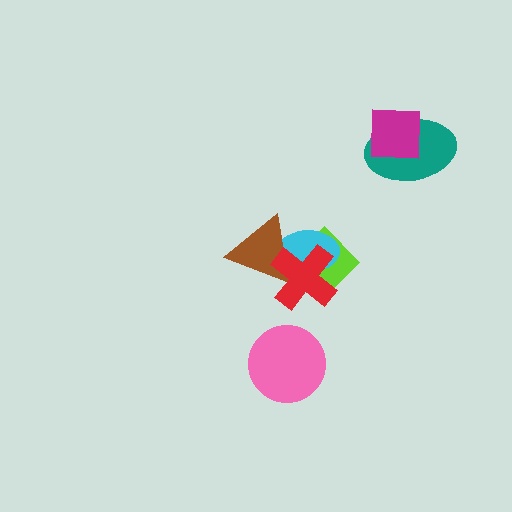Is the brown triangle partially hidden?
Yes, it is partially covered by another shape.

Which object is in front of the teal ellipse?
The magenta square is in front of the teal ellipse.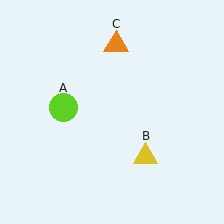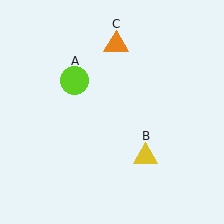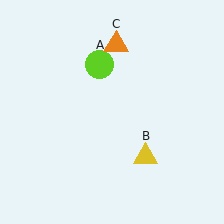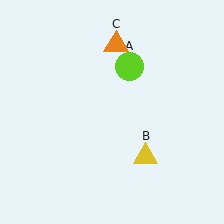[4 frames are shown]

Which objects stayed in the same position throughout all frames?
Yellow triangle (object B) and orange triangle (object C) remained stationary.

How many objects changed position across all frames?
1 object changed position: lime circle (object A).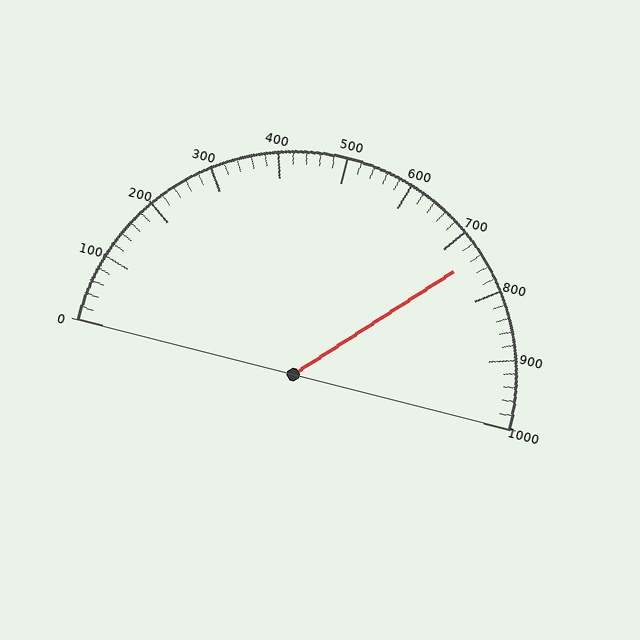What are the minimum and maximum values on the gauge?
The gauge ranges from 0 to 1000.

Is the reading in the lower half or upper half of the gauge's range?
The reading is in the upper half of the range (0 to 1000).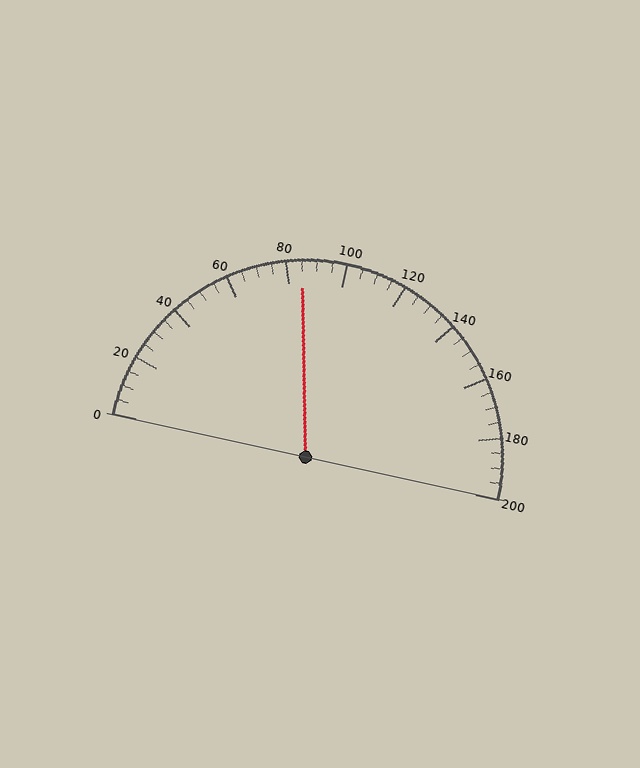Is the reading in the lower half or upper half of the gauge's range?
The reading is in the lower half of the range (0 to 200).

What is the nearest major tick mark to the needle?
The nearest major tick mark is 80.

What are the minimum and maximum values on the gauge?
The gauge ranges from 0 to 200.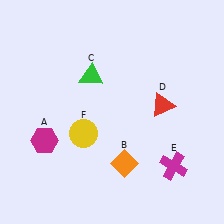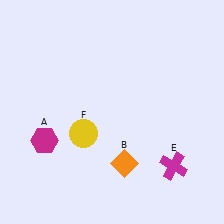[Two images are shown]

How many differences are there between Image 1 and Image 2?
There are 2 differences between the two images.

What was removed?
The red triangle (D), the green triangle (C) were removed in Image 2.